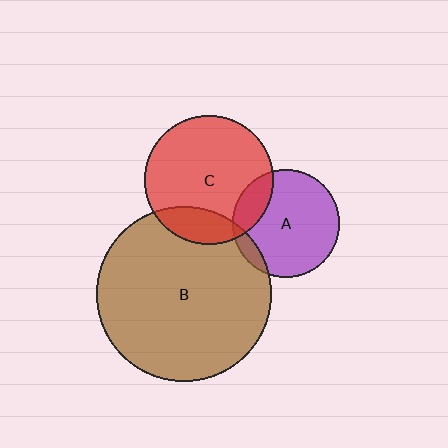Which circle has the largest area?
Circle B (brown).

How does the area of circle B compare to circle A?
Approximately 2.6 times.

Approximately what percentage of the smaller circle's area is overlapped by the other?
Approximately 20%.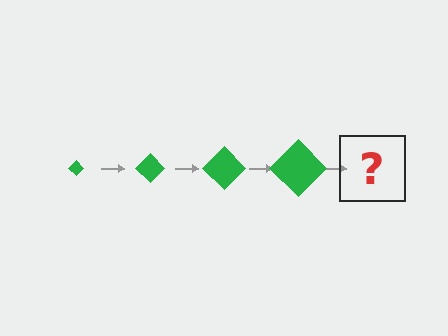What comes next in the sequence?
The next element should be a green diamond, larger than the previous one.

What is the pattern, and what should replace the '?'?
The pattern is that the diamond gets progressively larger each step. The '?' should be a green diamond, larger than the previous one.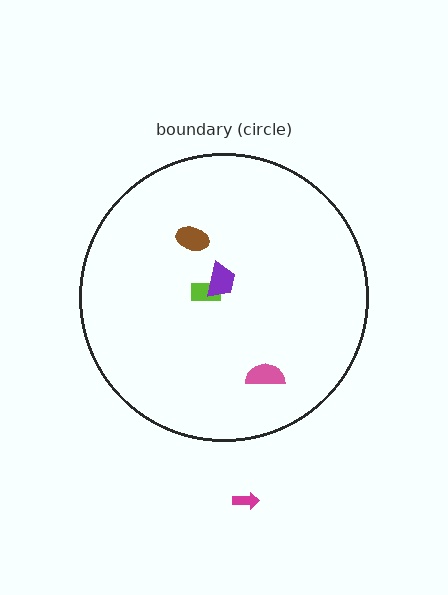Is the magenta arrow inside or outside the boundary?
Outside.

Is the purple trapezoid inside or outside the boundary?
Inside.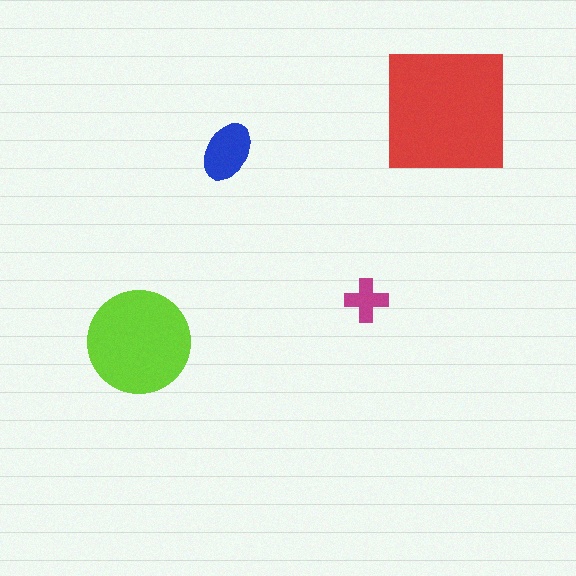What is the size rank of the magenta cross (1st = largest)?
4th.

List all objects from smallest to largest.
The magenta cross, the blue ellipse, the lime circle, the red square.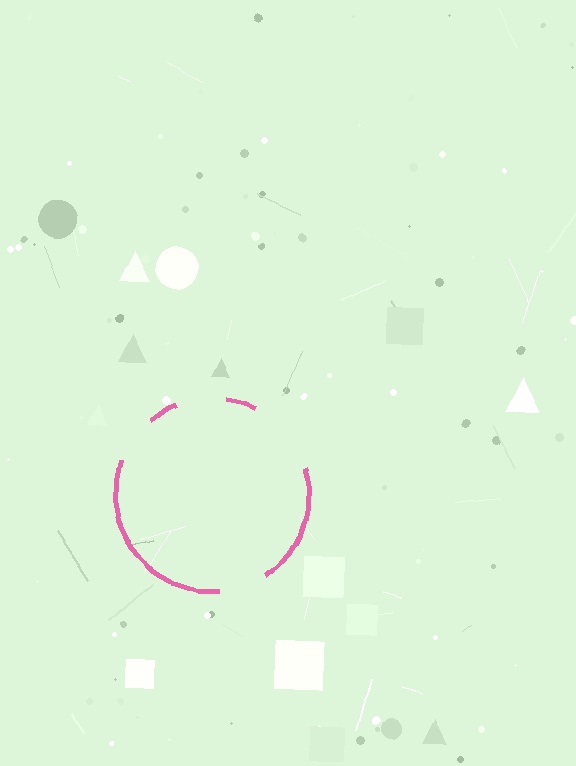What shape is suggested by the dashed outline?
The dashed outline suggests a circle.